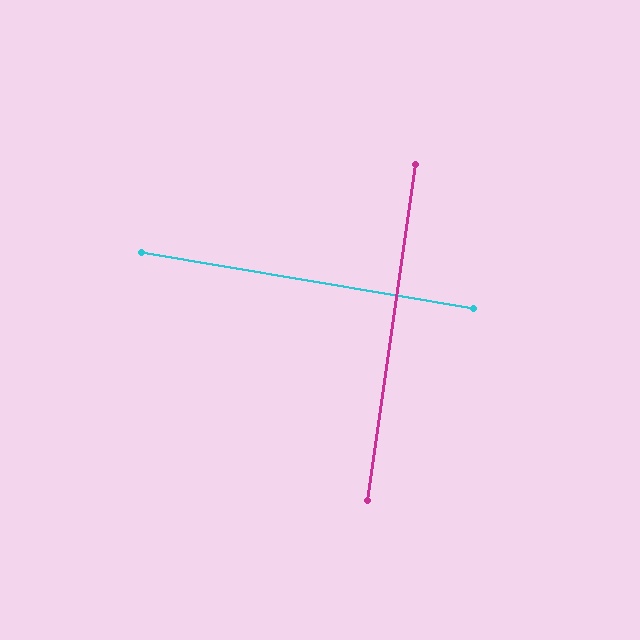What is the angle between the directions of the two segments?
Approximately 89 degrees.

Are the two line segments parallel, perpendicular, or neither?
Perpendicular — they meet at approximately 89°.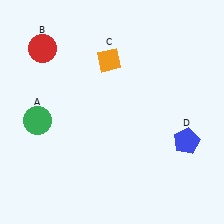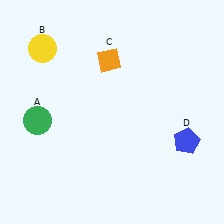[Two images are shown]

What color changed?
The circle (B) changed from red in Image 1 to yellow in Image 2.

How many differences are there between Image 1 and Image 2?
There is 1 difference between the two images.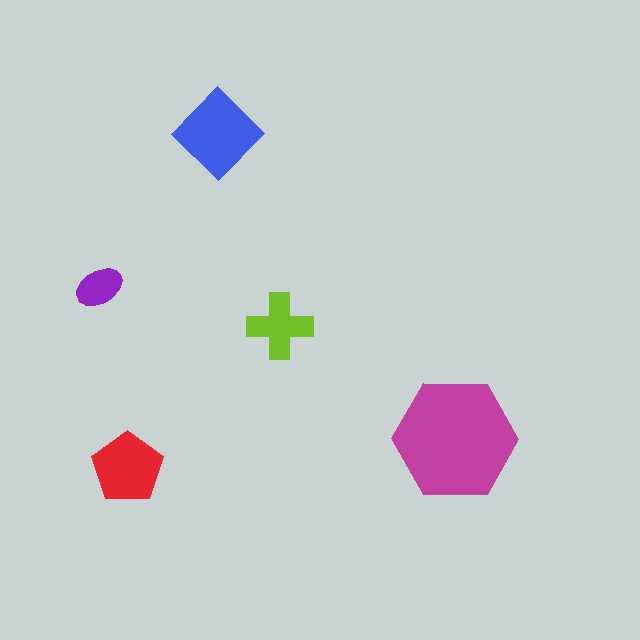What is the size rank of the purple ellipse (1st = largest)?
5th.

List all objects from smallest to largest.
The purple ellipse, the lime cross, the red pentagon, the blue diamond, the magenta hexagon.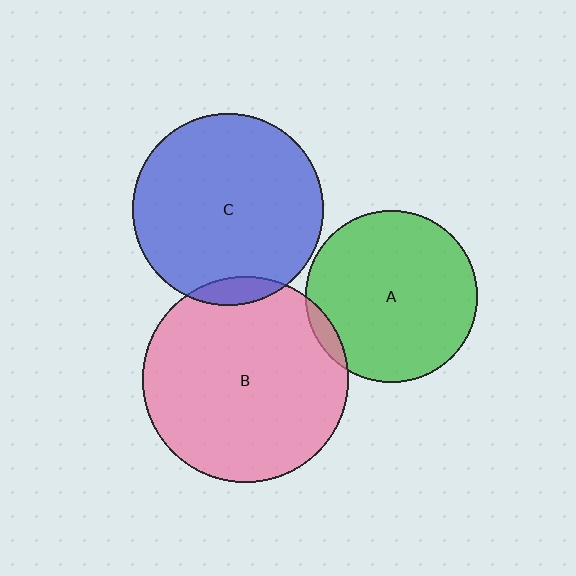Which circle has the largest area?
Circle B (pink).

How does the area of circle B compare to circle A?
Approximately 1.4 times.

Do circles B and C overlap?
Yes.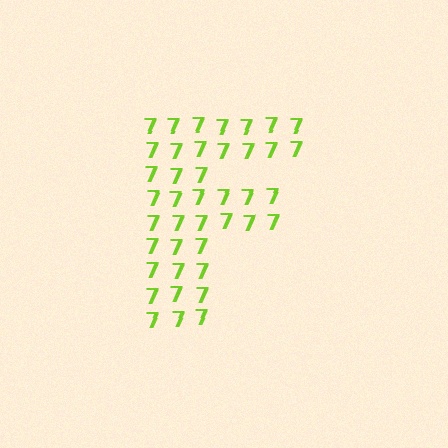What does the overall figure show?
The overall figure shows the letter F.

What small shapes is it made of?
It is made of small digit 7's.